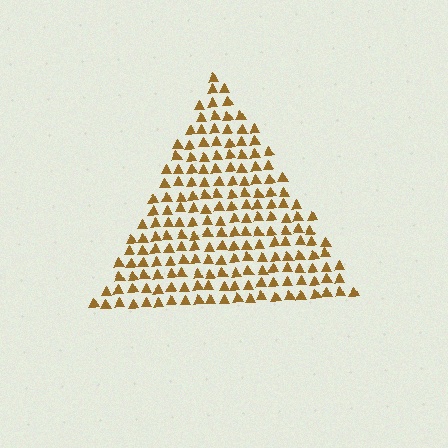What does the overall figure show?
The overall figure shows a triangle.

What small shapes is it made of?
It is made of small triangles.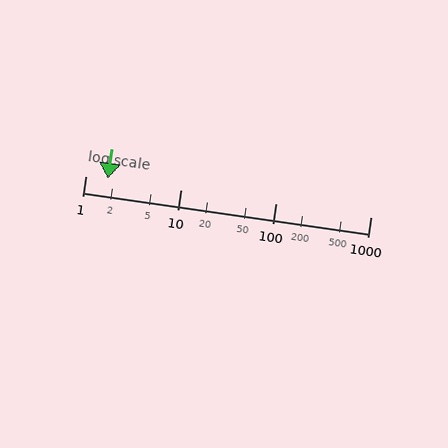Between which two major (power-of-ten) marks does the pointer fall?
The pointer is between 1 and 10.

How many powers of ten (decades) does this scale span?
The scale spans 3 decades, from 1 to 1000.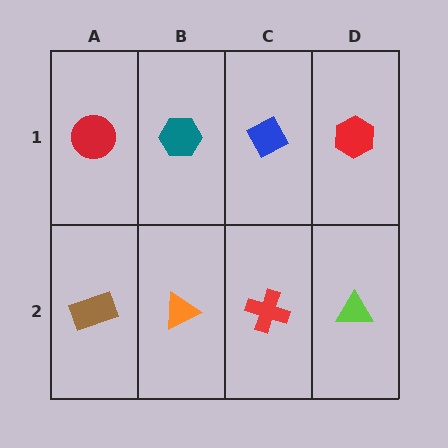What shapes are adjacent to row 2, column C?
A blue diamond (row 1, column C), an orange triangle (row 2, column B), a lime triangle (row 2, column D).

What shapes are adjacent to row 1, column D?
A lime triangle (row 2, column D), a blue diamond (row 1, column C).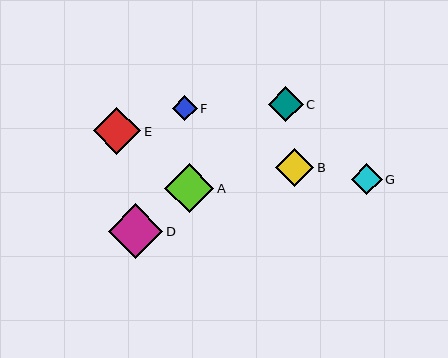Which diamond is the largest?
Diamond D is the largest with a size of approximately 55 pixels.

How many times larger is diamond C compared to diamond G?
Diamond C is approximately 1.1 times the size of diamond G.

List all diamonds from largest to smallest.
From largest to smallest: D, A, E, B, C, G, F.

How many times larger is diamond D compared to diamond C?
Diamond D is approximately 1.6 times the size of diamond C.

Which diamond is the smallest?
Diamond F is the smallest with a size of approximately 25 pixels.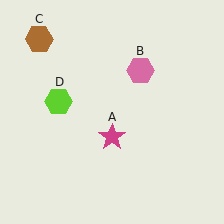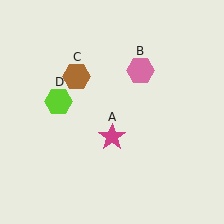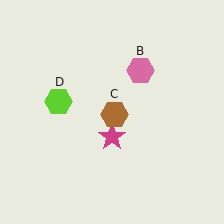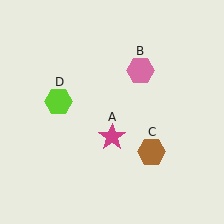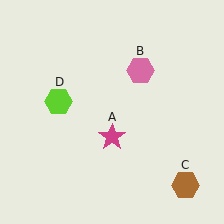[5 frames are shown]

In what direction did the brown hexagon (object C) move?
The brown hexagon (object C) moved down and to the right.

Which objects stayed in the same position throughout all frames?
Magenta star (object A) and pink hexagon (object B) and lime hexagon (object D) remained stationary.